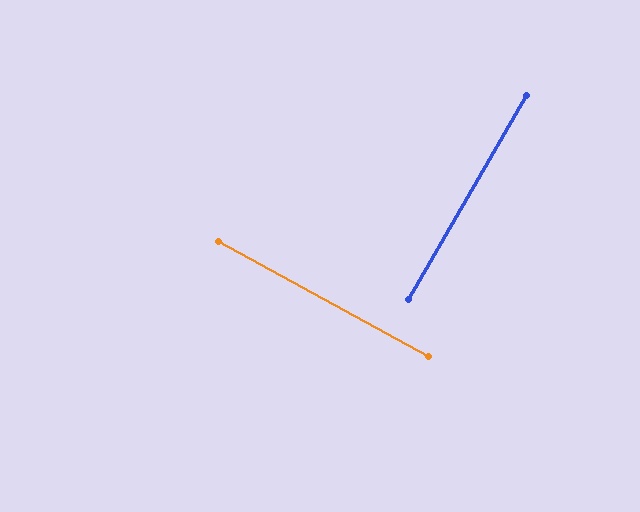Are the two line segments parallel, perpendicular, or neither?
Perpendicular — they meet at approximately 89°.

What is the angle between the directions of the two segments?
Approximately 89 degrees.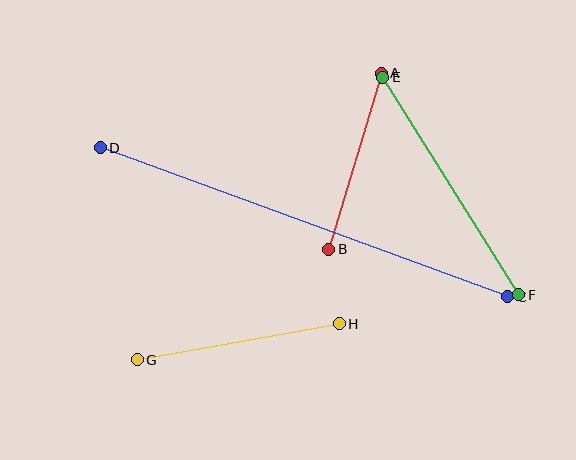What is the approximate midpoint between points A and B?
The midpoint is at approximately (355, 161) pixels.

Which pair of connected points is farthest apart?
Points C and D are farthest apart.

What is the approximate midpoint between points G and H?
The midpoint is at approximately (238, 342) pixels.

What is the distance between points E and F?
The distance is approximately 256 pixels.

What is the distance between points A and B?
The distance is approximately 183 pixels.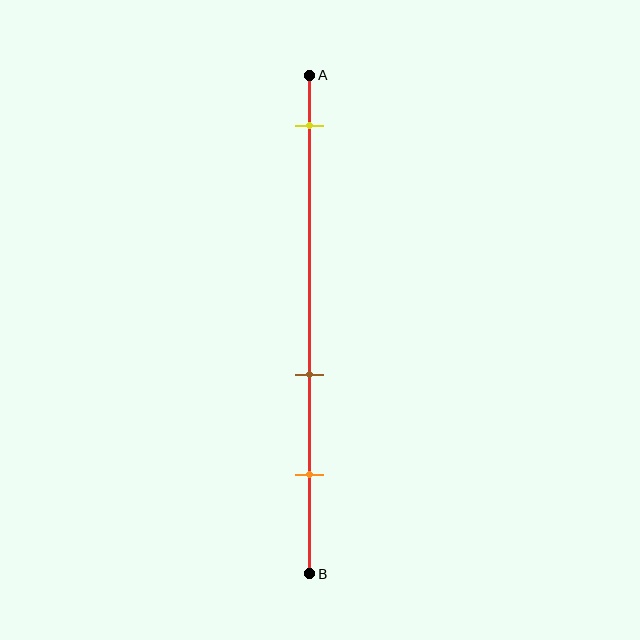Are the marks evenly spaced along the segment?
No, the marks are not evenly spaced.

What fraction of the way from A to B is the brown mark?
The brown mark is approximately 60% (0.6) of the way from A to B.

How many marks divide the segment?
There are 3 marks dividing the segment.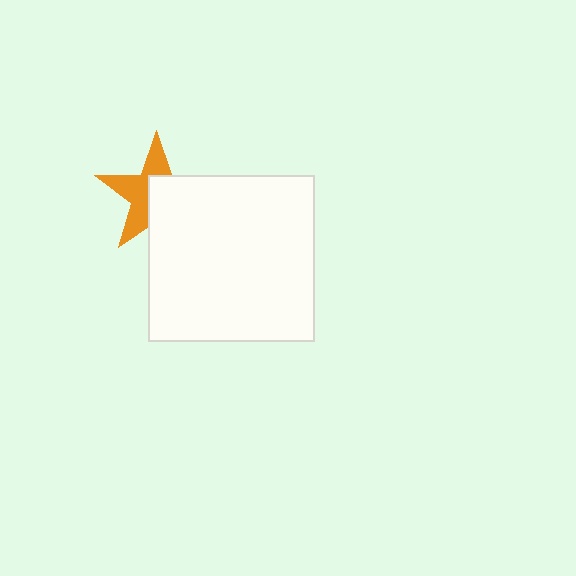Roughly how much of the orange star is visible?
About half of it is visible (roughly 48%).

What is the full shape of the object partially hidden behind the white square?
The partially hidden object is an orange star.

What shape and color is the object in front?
The object in front is a white square.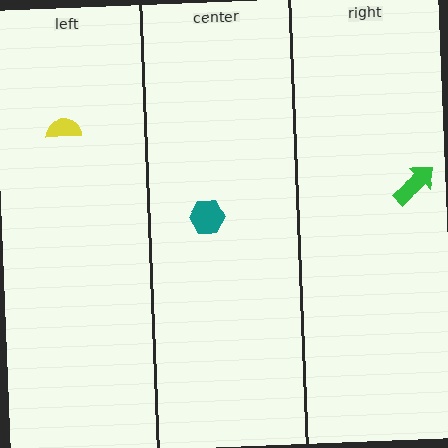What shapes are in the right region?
The green arrow.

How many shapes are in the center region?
1.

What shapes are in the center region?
The teal hexagon.